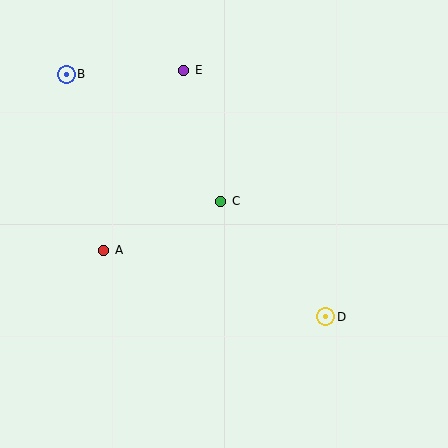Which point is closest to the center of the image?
Point C at (221, 201) is closest to the center.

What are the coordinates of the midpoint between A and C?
The midpoint between A and C is at (162, 226).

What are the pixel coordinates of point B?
Point B is at (66, 74).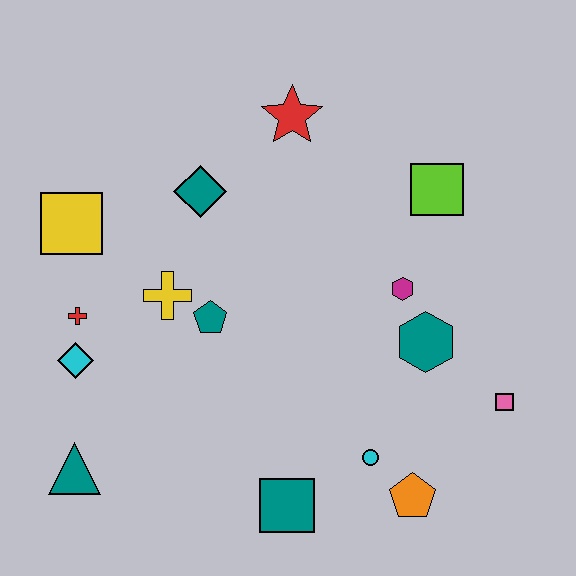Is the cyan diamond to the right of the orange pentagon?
No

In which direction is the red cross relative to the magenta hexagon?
The red cross is to the left of the magenta hexagon.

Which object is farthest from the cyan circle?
The yellow square is farthest from the cyan circle.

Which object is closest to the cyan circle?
The orange pentagon is closest to the cyan circle.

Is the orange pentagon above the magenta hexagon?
No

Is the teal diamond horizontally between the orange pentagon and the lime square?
No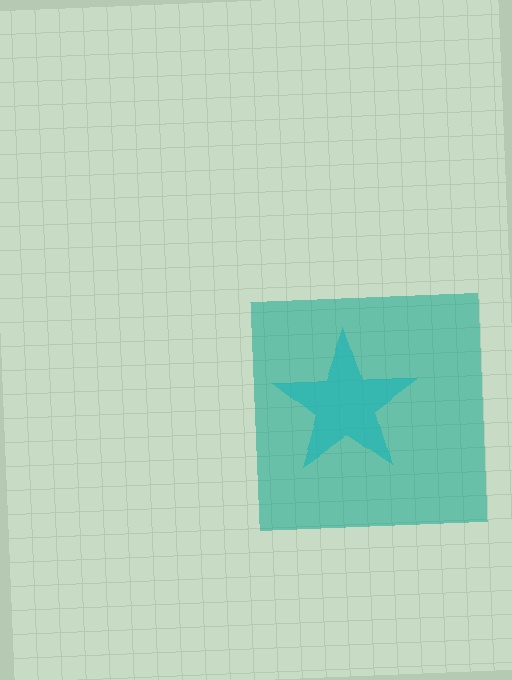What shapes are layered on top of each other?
The layered shapes are: a cyan star, a teal square.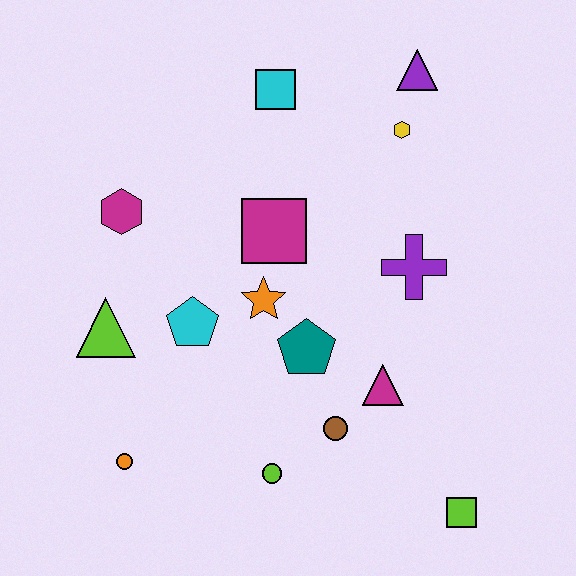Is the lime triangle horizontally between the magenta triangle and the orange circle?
No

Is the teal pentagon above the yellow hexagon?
No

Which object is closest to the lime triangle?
The cyan pentagon is closest to the lime triangle.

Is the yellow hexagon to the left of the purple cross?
Yes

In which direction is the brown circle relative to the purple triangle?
The brown circle is below the purple triangle.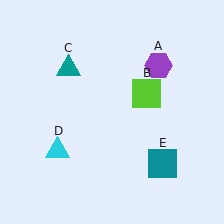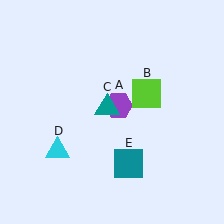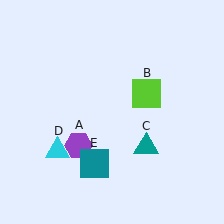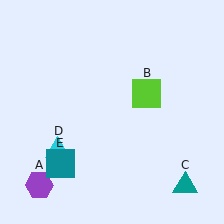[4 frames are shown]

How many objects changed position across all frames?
3 objects changed position: purple hexagon (object A), teal triangle (object C), teal square (object E).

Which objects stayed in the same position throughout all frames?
Lime square (object B) and cyan triangle (object D) remained stationary.